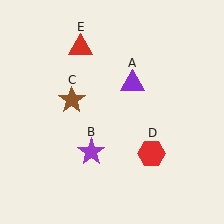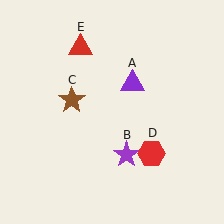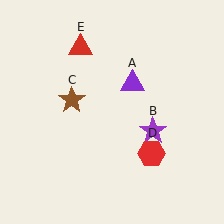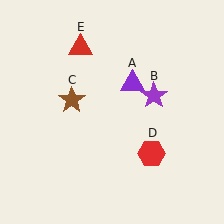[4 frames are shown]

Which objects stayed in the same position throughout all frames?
Purple triangle (object A) and brown star (object C) and red hexagon (object D) and red triangle (object E) remained stationary.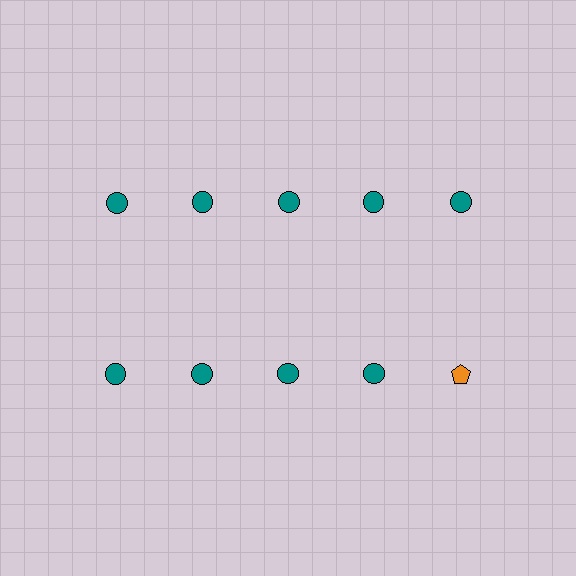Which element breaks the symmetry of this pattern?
The orange pentagon in the second row, rightmost column breaks the symmetry. All other shapes are teal circles.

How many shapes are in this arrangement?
There are 10 shapes arranged in a grid pattern.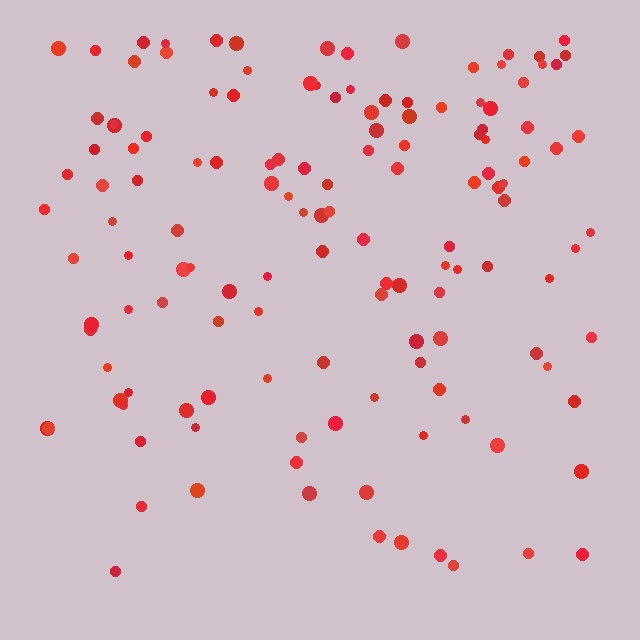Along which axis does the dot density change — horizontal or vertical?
Vertical.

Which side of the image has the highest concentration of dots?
The top.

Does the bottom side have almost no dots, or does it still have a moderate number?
Still a moderate number, just noticeably fewer than the top.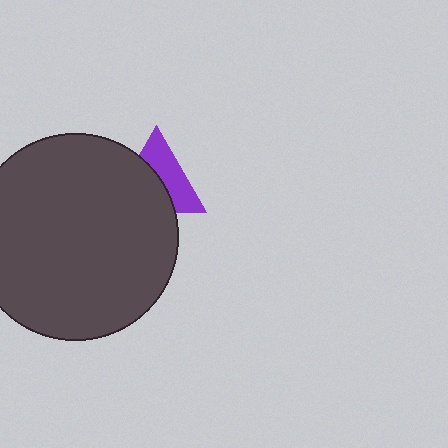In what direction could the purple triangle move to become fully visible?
The purple triangle could move toward the upper-right. That would shift it out from behind the dark gray circle entirely.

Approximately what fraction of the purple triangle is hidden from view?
Roughly 52% of the purple triangle is hidden behind the dark gray circle.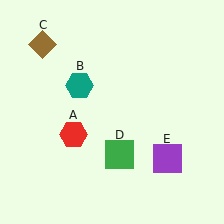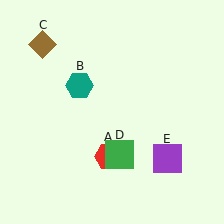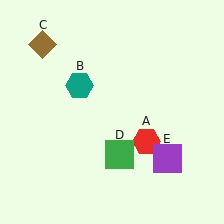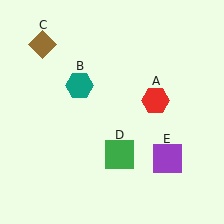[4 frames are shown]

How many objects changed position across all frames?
1 object changed position: red hexagon (object A).